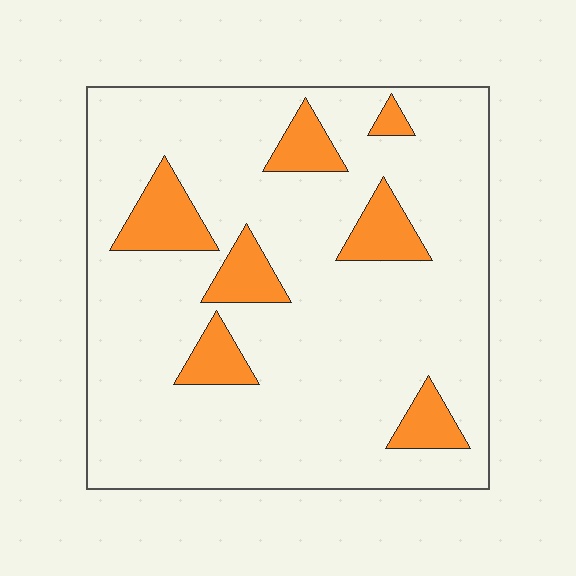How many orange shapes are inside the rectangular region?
7.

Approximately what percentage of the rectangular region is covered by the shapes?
Approximately 15%.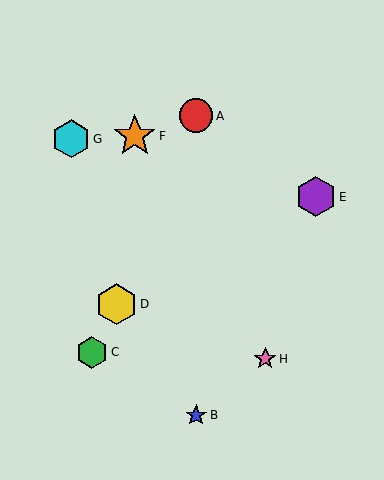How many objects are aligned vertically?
2 objects (A, B) are aligned vertically.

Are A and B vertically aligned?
Yes, both are at x≈196.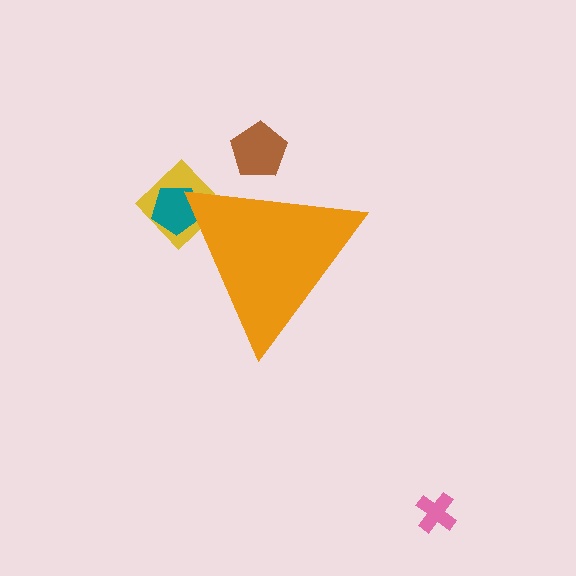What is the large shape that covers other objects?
An orange triangle.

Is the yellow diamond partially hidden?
Yes, the yellow diamond is partially hidden behind the orange triangle.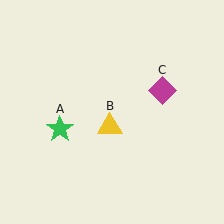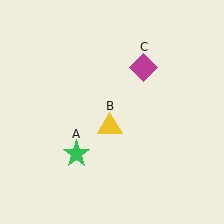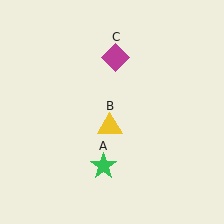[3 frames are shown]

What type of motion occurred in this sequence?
The green star (object A), magenta diamond (object C) rotated counterclockwise around the center of the scene.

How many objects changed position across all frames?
2 objects changed position: green star (object A), magenta diamond (object C).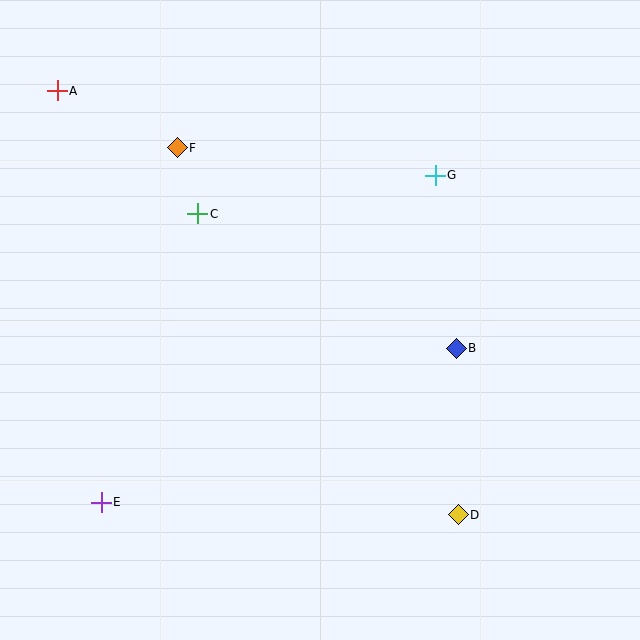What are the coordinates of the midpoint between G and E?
The midpoint between G and E is at (268, 339).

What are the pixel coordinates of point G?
Point G is at (435, 175).